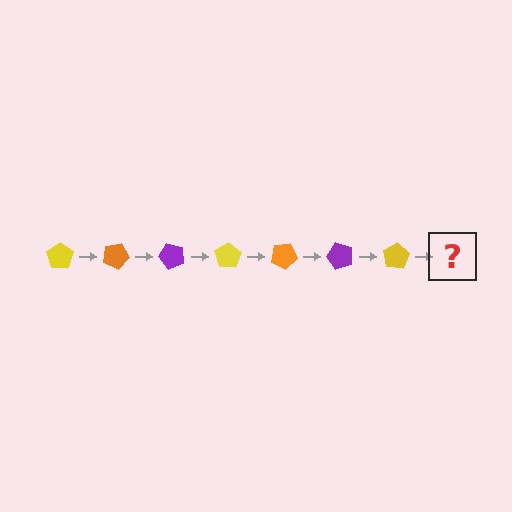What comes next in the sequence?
The next element should be an orange pentagon, rotated 175 degrees from the start.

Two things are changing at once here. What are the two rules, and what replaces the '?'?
The two rules are that it rotates 25 degrees each step and the color cycles through yellow, orange, and purple. The '?' should be an orange pentagon, rotated 175 degrees from the start.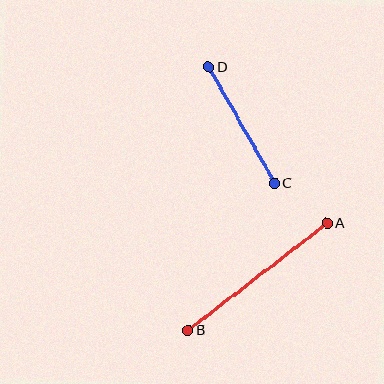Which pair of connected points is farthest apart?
Points A and B are farthest apart.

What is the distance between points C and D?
The distance is approximately 134 pixels.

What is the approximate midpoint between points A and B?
The midpoint is at approximately (258, 277) pixels.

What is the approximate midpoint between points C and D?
The midpoint is at approximately (242, 125) pixels.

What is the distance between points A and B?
The distance is approximately 176 pixels.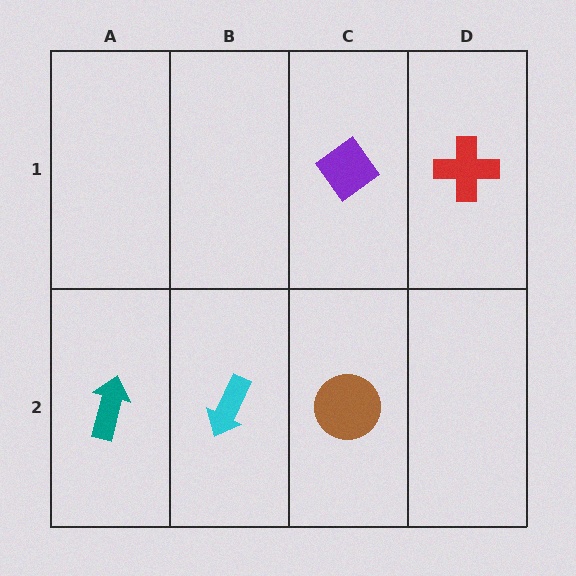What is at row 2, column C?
A brown circle.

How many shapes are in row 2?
3 shapes.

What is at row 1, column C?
A purple diamond.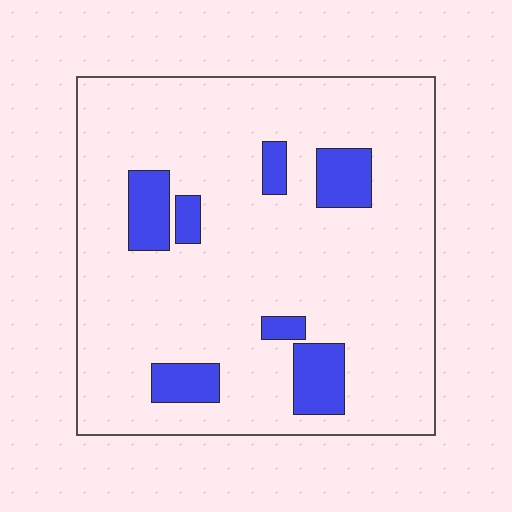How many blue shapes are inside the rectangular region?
7.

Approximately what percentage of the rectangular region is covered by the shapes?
Approximately 15%.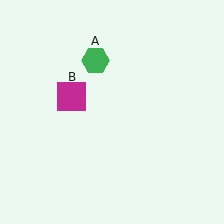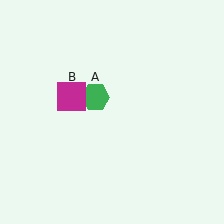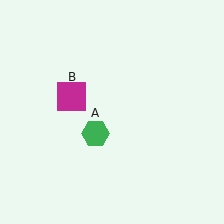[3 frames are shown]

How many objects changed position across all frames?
1 object changed position: green hexagon (object A).